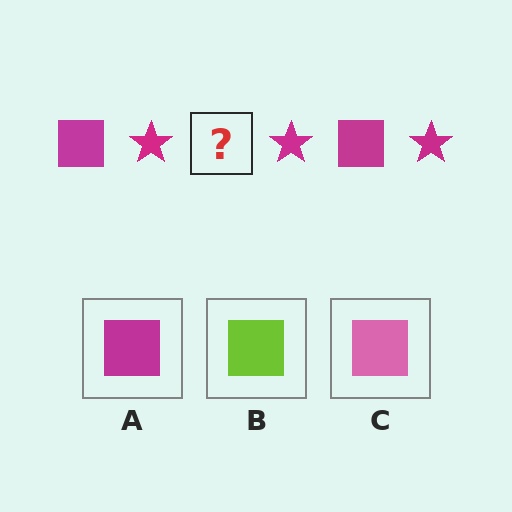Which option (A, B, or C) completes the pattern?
A.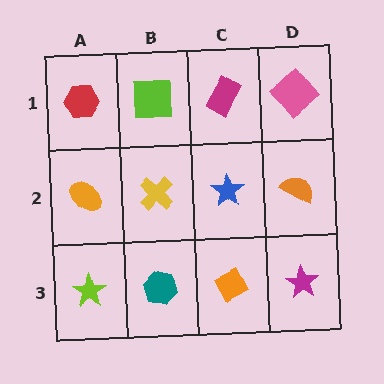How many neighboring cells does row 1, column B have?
3.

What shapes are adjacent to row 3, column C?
A blue star (row 2, column C), a teal hexagon (row 3, column B), a magenta star (row 3, column D).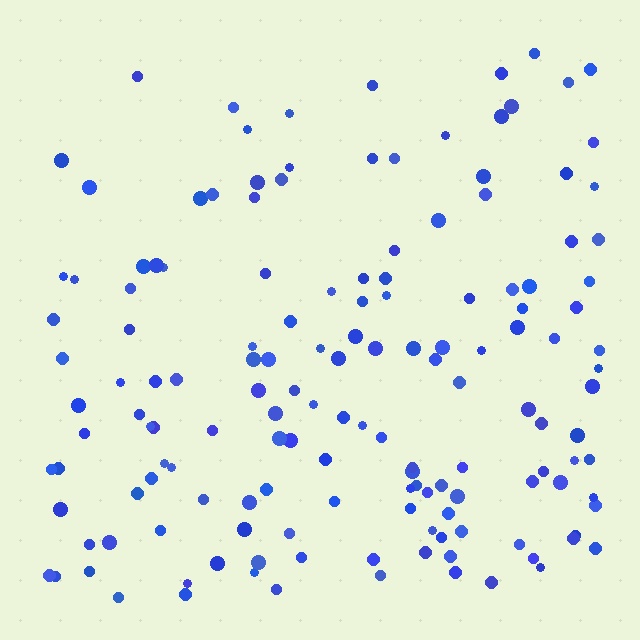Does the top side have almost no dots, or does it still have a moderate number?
Still a moderate number, just noticeably fewer than the bottom.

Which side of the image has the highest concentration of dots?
The bottom.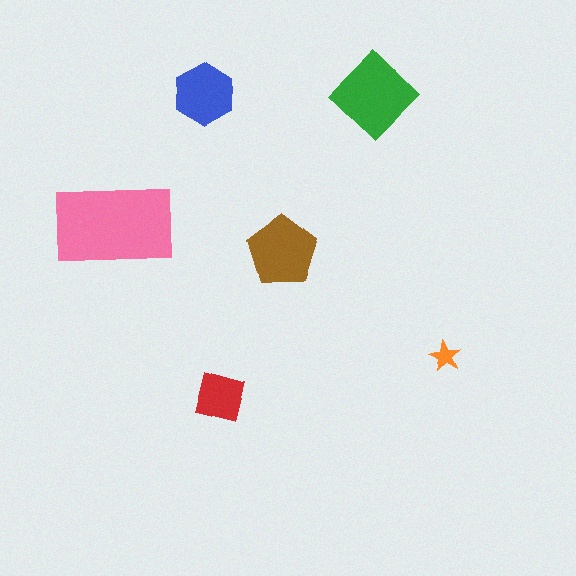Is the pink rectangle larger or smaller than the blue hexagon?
Larger.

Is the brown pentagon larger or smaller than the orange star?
Larger.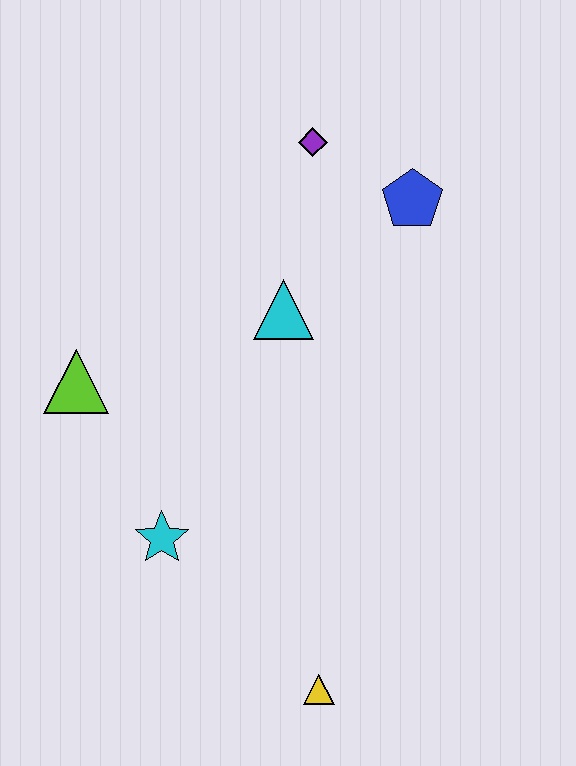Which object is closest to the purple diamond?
The blue pentagon is closest to the purple diamond.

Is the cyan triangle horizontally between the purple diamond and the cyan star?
Yes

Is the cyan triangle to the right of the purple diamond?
No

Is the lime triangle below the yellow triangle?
No